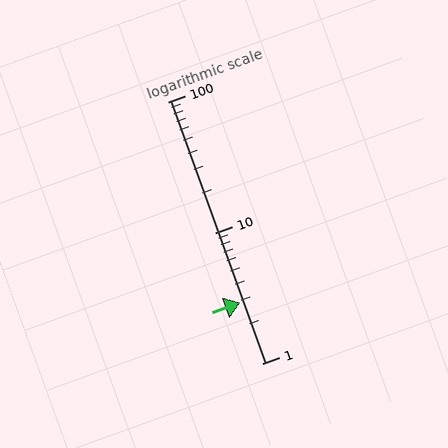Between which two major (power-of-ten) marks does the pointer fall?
The pointer is between 1 and 10.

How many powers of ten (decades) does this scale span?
The scale spans 2 decades, from 1 to 100.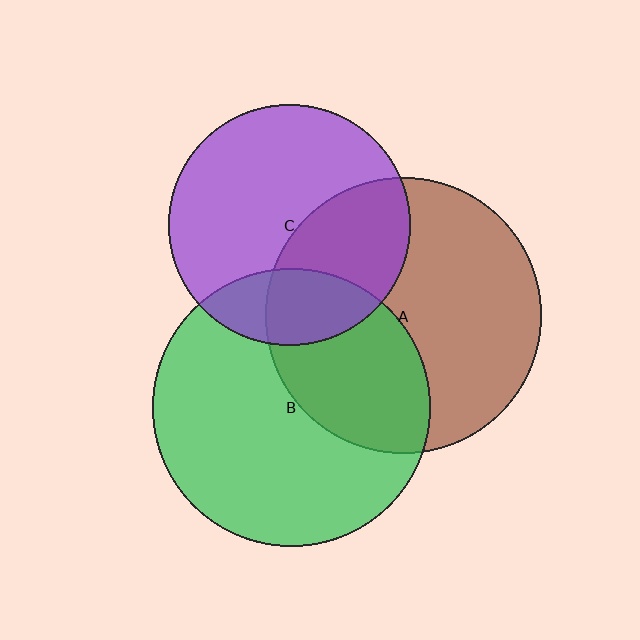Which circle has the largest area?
Circle B (green).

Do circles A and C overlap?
Yes.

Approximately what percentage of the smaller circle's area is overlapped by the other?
Approximately 35%.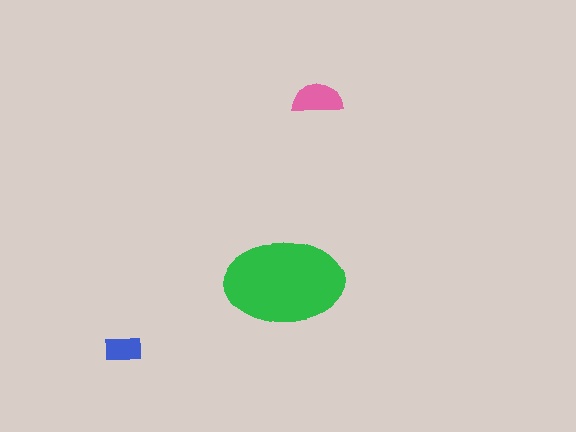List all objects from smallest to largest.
The blue rectangle, the pink semicircle, the green ellipse.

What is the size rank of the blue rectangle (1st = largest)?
3rd.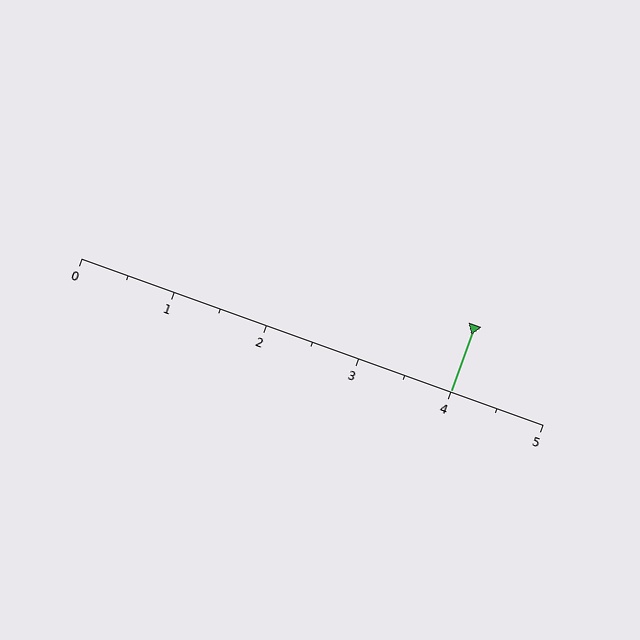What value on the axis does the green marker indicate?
The marker indicates approximately 4.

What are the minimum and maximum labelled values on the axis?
The axis runs from 0 to 5.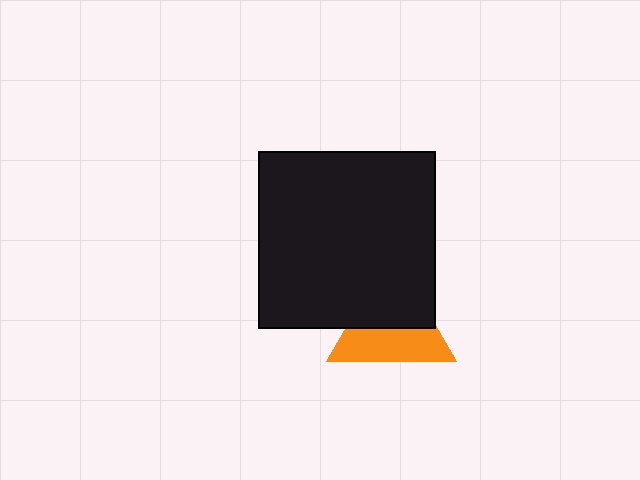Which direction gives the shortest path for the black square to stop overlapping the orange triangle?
Moving up gives the shortest separation.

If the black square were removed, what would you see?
You would see the complete orange triangle.